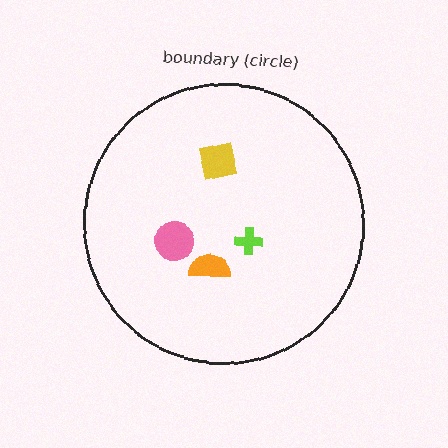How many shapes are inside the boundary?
4 inside, 0 outside.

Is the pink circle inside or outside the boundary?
Inside.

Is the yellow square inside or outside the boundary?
Inside.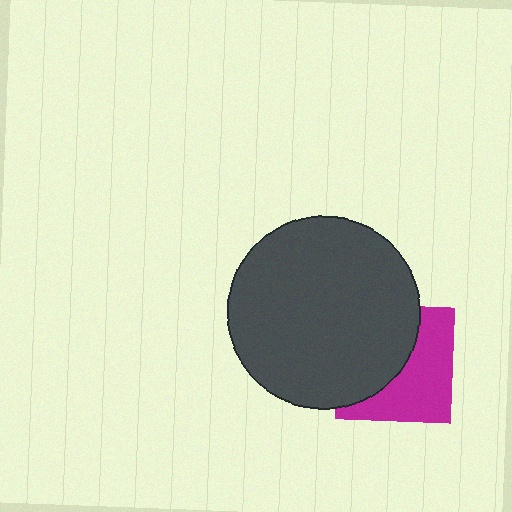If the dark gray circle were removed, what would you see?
You would see the complete magenta square.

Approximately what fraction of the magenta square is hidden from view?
Roughly 50% of the magenta square is hidden behind the dark gray circle.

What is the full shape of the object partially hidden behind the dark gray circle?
The partially hidden object is a magenta square.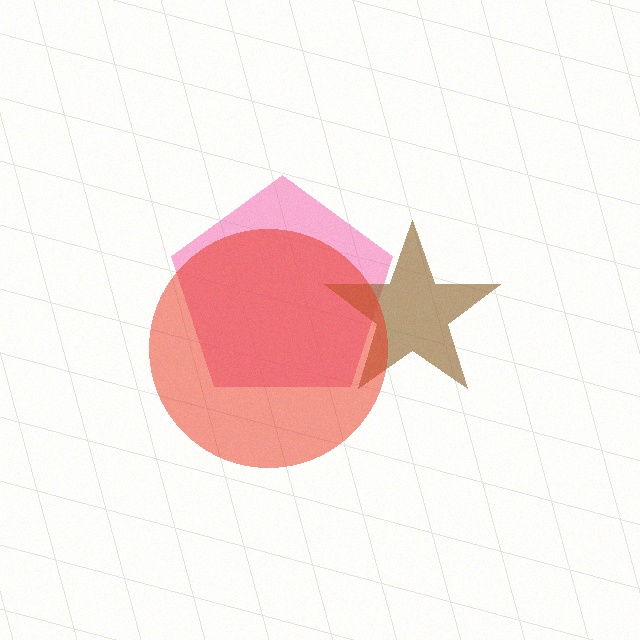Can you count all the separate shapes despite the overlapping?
Yes, there are 3 separate shapes.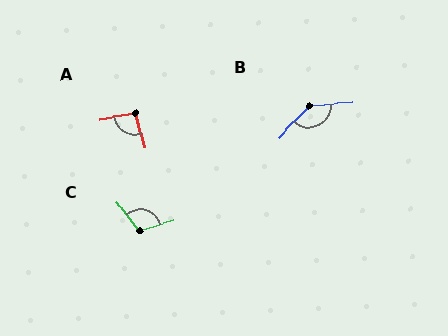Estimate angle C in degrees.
Approximately 112 degrees.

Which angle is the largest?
B, at approximately 138 degrees.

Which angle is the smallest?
A, at approximately 96 degrees.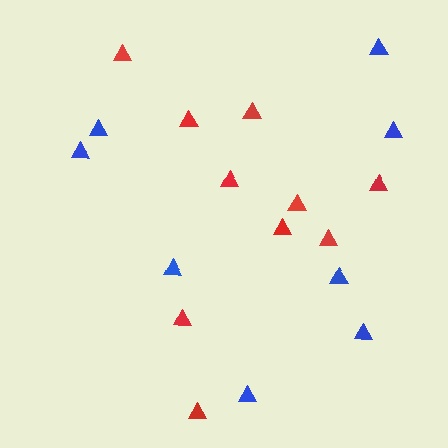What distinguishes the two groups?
There are 2 groups: one group of blue triangles (8) and one group of red triangles (10).